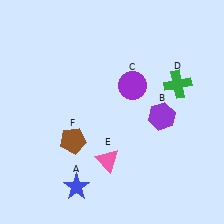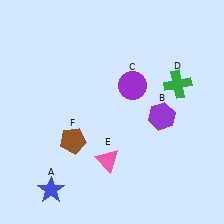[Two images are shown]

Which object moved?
The blue star (A) moved left.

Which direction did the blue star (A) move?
The blue star (A) moved left.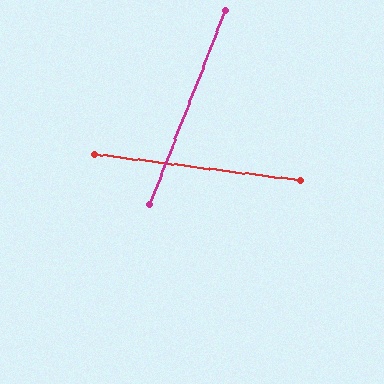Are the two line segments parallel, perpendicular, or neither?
Neither parallel nor perpendicular — they differ by about 76°.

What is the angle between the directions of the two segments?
Approximately 76 degrees.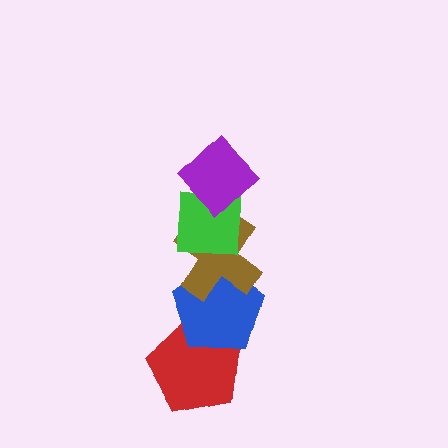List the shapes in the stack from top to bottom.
From top to bottom: the purple diamond, the green square, the brown cross, the blue pentagon, the red pentagon.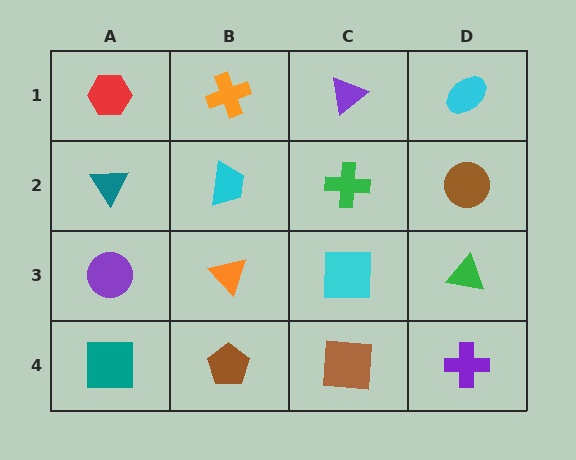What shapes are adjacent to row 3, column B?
A cyan trapezoid (row 2, column B), a brown pentagon (row 4, column B), a purple circle (row 3, column A), a cyan square (row 3, column C).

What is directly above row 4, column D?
A green triangle.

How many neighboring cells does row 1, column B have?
3.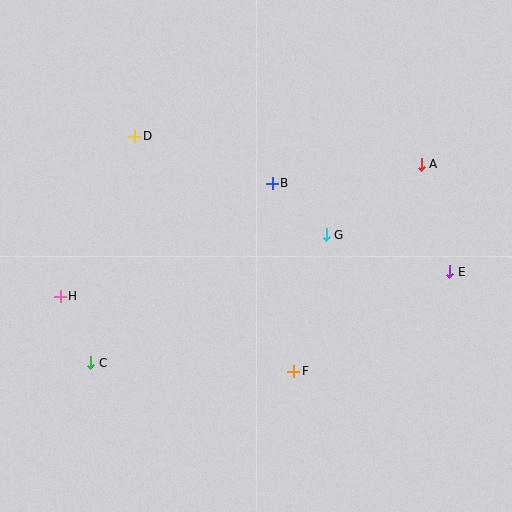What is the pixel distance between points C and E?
The distance between C and E is 370 pixels.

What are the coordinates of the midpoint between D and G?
The midpoint between D and G is at (231, 186).